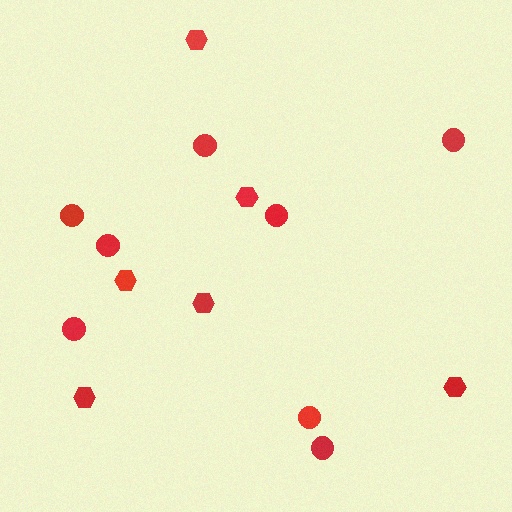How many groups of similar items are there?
There are 2 groups: one group of circles (8) and one group of hexagons (6).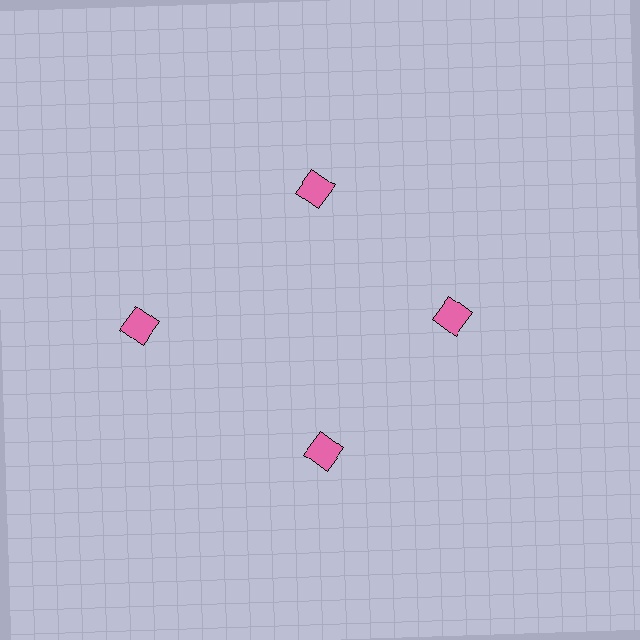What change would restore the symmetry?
The symmetry would be restored by moving it inward, back onto the ring so that all 4 squares sit at equal angles and equal distance from the center.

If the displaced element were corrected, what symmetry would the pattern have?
It would have 4-fold rotational symmetry — the pattern would map onto itself every 90 degrees.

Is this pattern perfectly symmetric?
No. The 4 pink squares are arranged in a ring, but one element near the 9 o'clock position is pushed outward from the center, breaking the 4-fold rotational symmetry.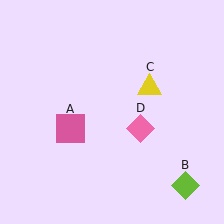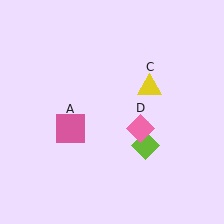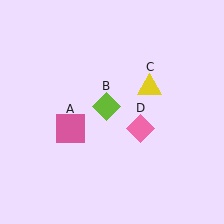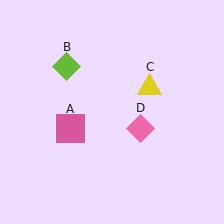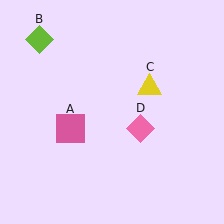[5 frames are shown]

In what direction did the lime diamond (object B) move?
The lime diamond (object B) moved up and to the left.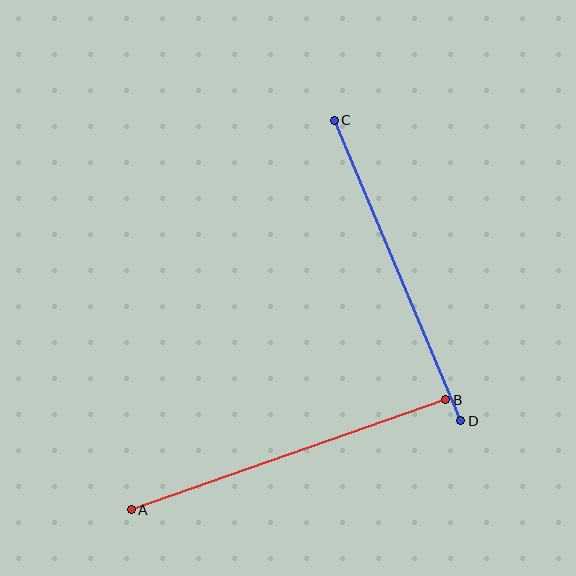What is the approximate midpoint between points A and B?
The midpoint is at approximately (289, 455) pixels.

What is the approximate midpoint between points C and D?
The midpoint is at approximately (398, 271) pixels.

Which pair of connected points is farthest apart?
Points A and B are farthest apart.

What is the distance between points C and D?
The distance is approximately 326 pixels.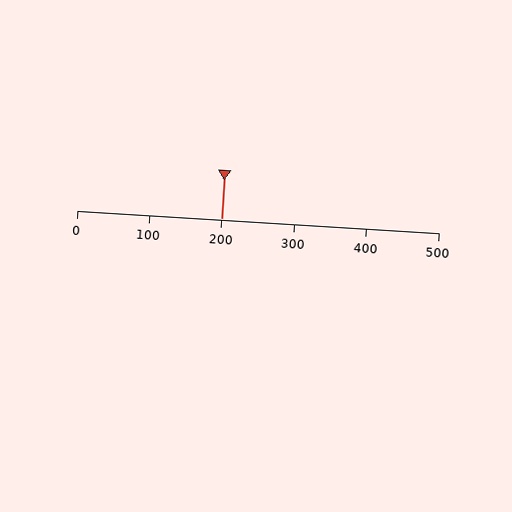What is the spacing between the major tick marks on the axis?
The major ticks are spaced 100 apart.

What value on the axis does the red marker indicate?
The marker indicates approximately 200.